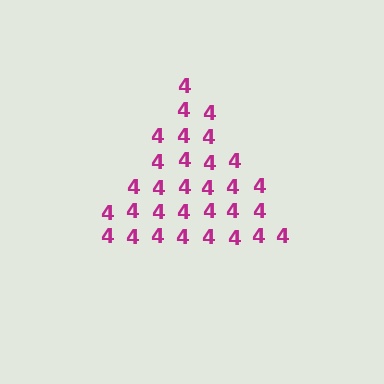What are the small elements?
The small elements are digit 4's.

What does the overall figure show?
The overall figure shows a triangle.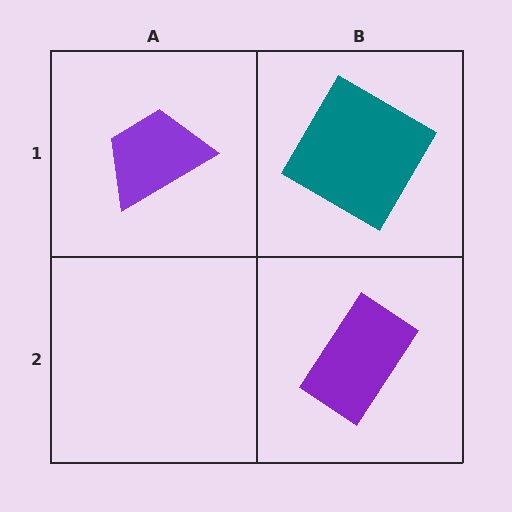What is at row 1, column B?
A teal diamond.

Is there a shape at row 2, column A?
No, that cell is empty.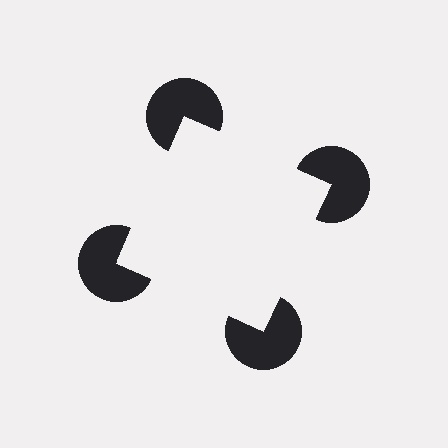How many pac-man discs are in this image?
There are 4 — one at each vertex of the illusory square.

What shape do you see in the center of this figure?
An illusory square — its edges are inferred from the aligned wedge cuts in the pac-man discs, not physically drawn.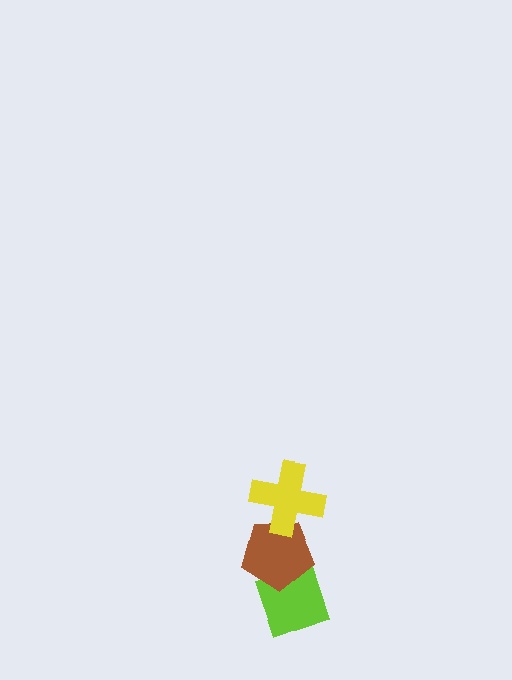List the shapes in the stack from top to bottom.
From top to bottom: the yellow cross, the brown pentagon, the lime diamond.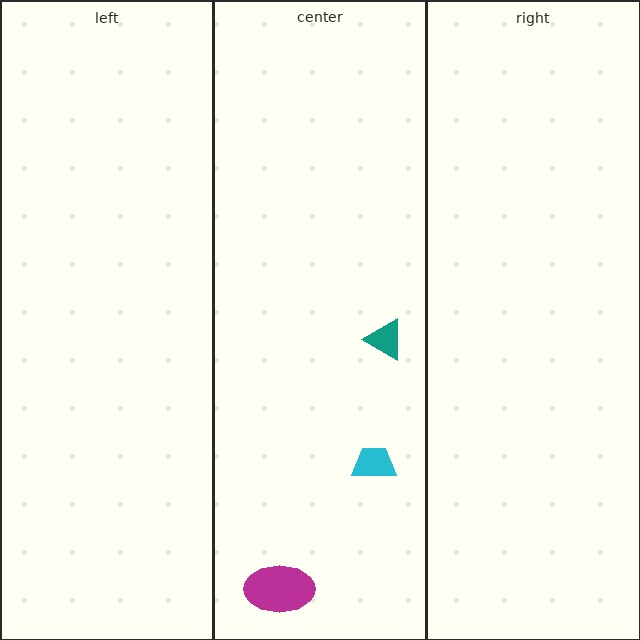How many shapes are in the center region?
3.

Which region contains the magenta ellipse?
The center region.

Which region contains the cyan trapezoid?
The center region.